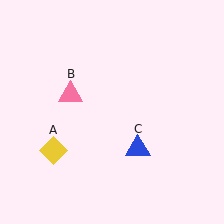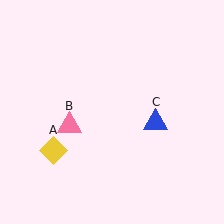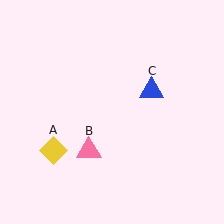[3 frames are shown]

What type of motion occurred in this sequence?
The pink triangle (object B), blue triangle (object C) rotated counterclockwise around the center of the scene.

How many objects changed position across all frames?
2 objects changed position: pink triangle (object B), blue triangle (object C).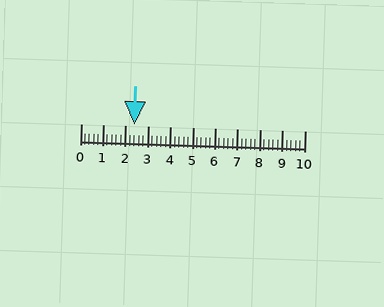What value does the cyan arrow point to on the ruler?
The cyan arrow points to approximately 2.4.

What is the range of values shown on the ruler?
The ruler shows values from 0 to 10.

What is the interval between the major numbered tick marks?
The major tick marks are spaced 1 units apart.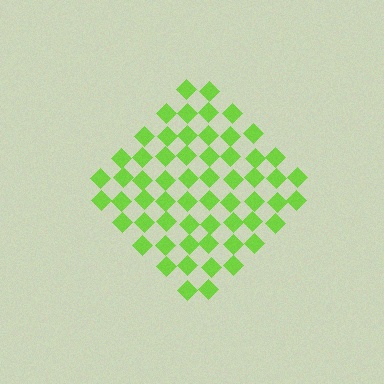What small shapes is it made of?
It is made of small diamonds.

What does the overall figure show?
The overall figure shows a diamond.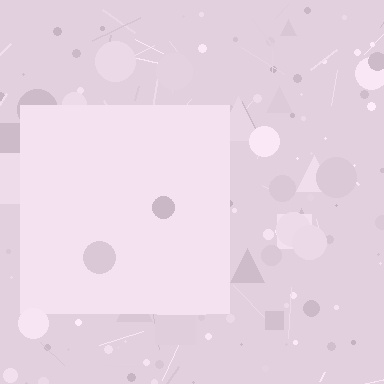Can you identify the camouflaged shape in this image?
The camouflaged shape is a square.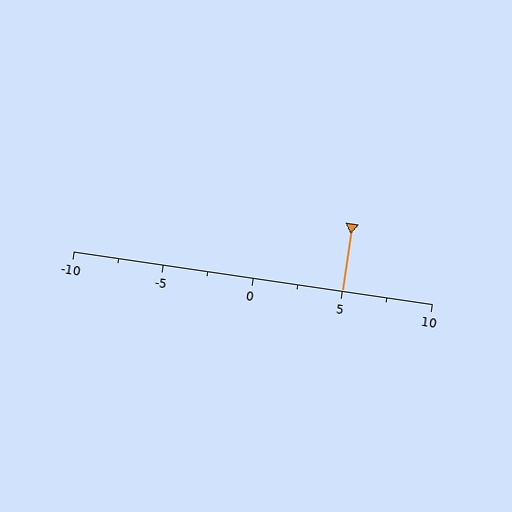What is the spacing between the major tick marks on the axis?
The major ticks are spaced 5 apart.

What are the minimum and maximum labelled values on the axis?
The axis runs from -10 to 10.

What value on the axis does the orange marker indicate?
The marker indicates approximately 5.